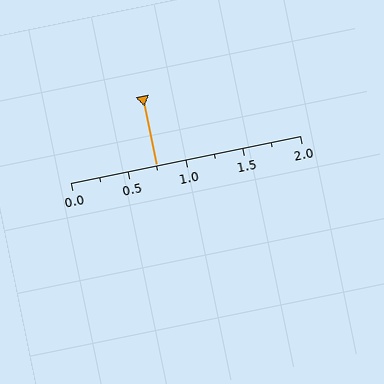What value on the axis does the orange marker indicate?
The marker indicates approximately 0.75.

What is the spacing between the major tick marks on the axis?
The major ticks are spaced 0.5 apart.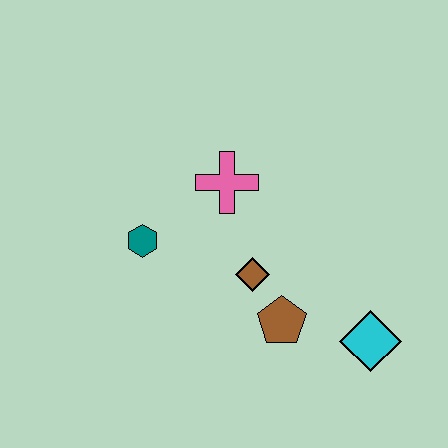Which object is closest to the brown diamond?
The brown pentagon is closest to the brown diamond.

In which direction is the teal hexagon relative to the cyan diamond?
The teal hexagon is to the left of the cyan diamond.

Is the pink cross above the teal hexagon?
Yes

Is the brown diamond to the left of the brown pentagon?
Yes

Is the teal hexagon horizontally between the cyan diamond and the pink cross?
No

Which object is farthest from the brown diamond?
The cyan diamond is farthest from the brown diamond.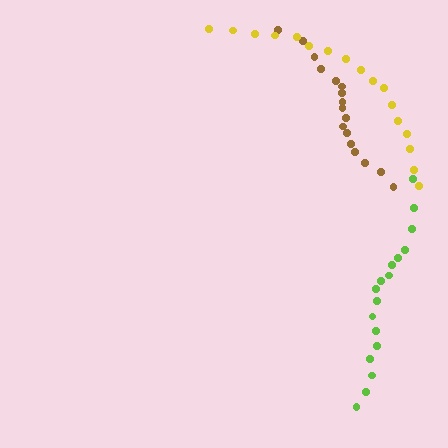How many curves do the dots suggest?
There are 3 distinct paths.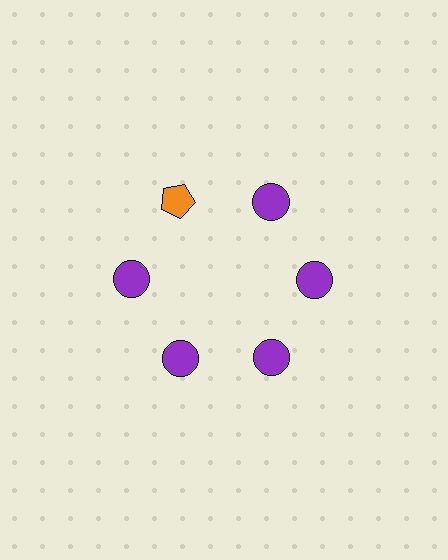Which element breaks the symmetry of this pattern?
The orange pentagon at roughly the 11 o'clock position breaks the symmetry. All other shapes are purple circles.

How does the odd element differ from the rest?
It differs in both color (orange instead of purple) and shape (pentagon instead of circle).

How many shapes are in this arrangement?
There are 6 shapes arranged in a ring pattern.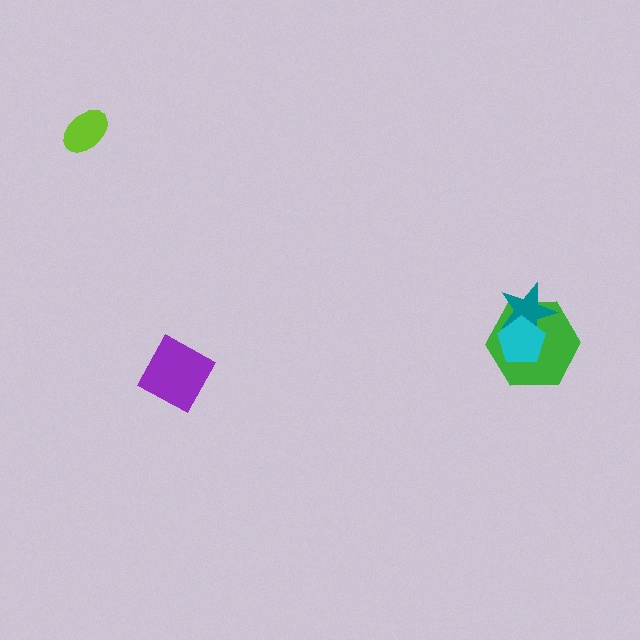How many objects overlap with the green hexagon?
2 objects overlap with the green hexagon.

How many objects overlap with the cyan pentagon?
2 objects overlap with the cyan pentagon.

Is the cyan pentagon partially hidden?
No, no other shape covers it.